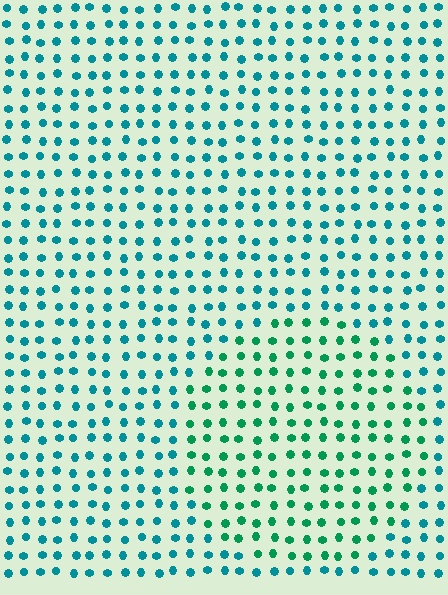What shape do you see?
I see a circle.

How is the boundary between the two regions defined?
The boundary is defined purely by a slight shift in hue (about 32 degrees). Spacing, size, and orientation are identical on both sides.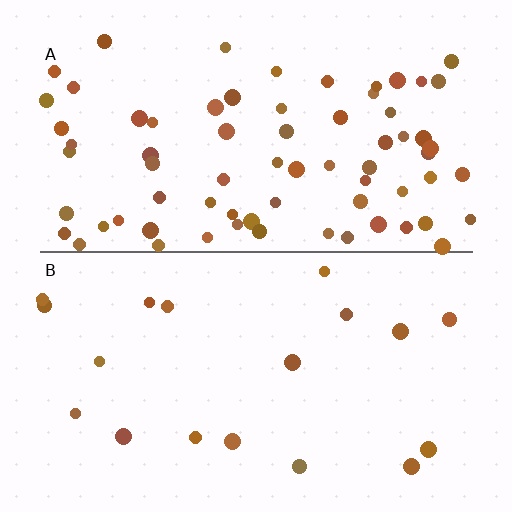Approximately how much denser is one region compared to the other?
Approximately 3.9× — region A over region B.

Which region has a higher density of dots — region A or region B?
A (the top).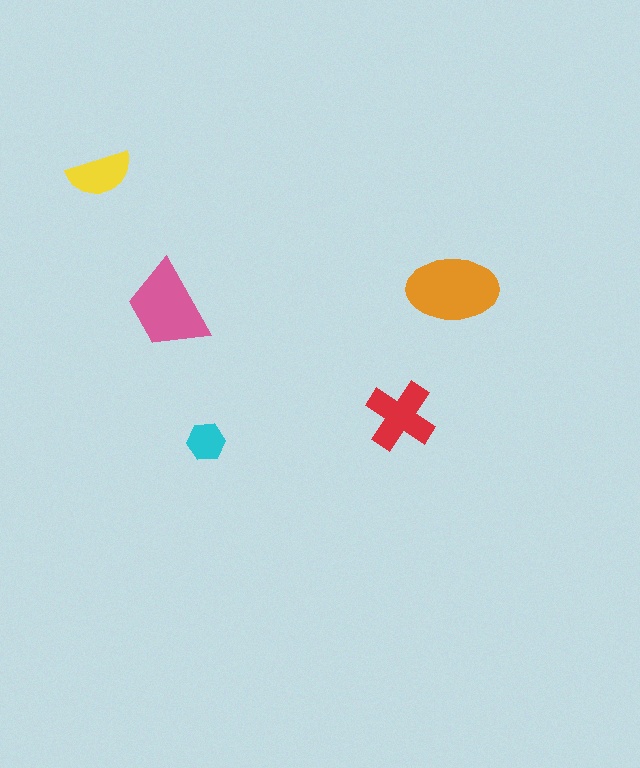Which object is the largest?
The orange ellipse.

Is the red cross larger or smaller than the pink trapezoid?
Smaller.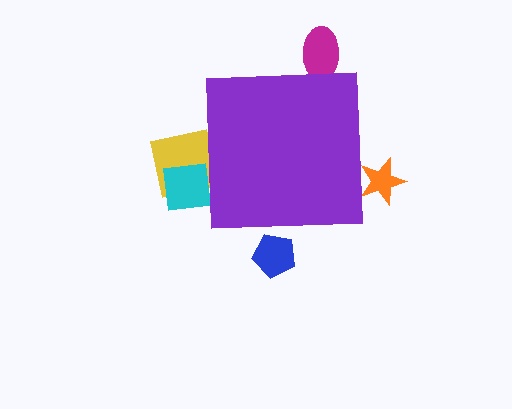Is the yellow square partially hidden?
Yes, the yellow square is partially hidden behind the purple square.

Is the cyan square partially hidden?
Yes, the cyan square is partially hidden behind the purple square.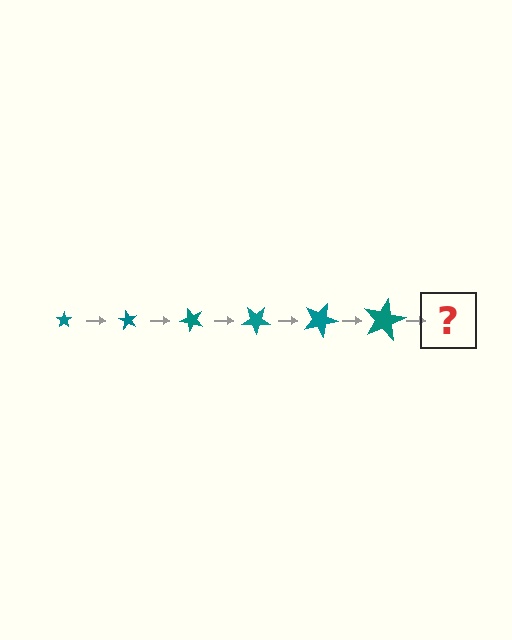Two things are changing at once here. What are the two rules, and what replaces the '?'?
The two rules are that the star grows larger each step and it rotates 60 degrees each step. The '?' should be a star, larger than the previous one and rotated 360 degrees from the start.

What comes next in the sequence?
The next element should be a star, larger than the previous one and rotated 360 degrees from the start.